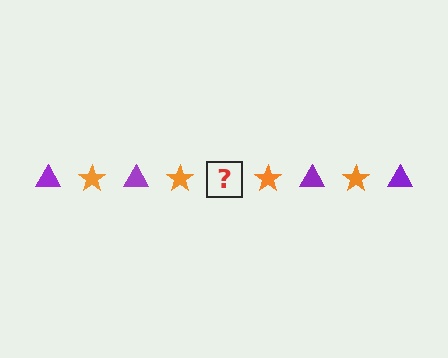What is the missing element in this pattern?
The missing element is a purple triangle.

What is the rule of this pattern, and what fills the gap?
The rule is that the pattern alternates between purple triangle and orange star. The gap should be filled with a purple triangle.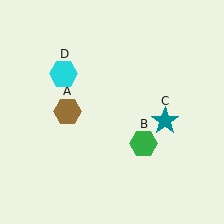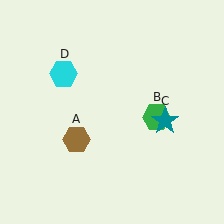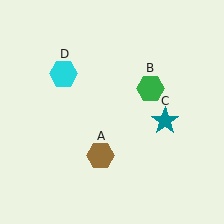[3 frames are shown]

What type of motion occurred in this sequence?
The brown hexagon (object A), green hexagon (object B) rotated counterclockwise around the center of the scene.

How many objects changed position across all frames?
2 objects changed position: brown hexagon (object A), green hexagon (object B).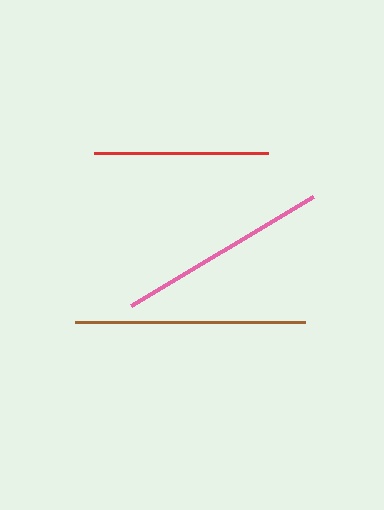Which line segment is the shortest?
The red line is the shortest at approximately 173 pixels.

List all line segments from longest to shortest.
From longest to shortest: brown, pink, red.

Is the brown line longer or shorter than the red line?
The brown line is longer than the red line.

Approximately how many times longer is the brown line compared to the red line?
The brown line is approximately 1.3 times the length of the red line.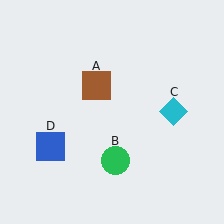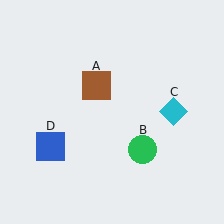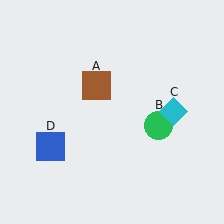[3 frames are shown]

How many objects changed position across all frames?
1 object changed position: green circle (object B).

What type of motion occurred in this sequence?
The green circle (object B) rotated counterclockwise around the center of the scene.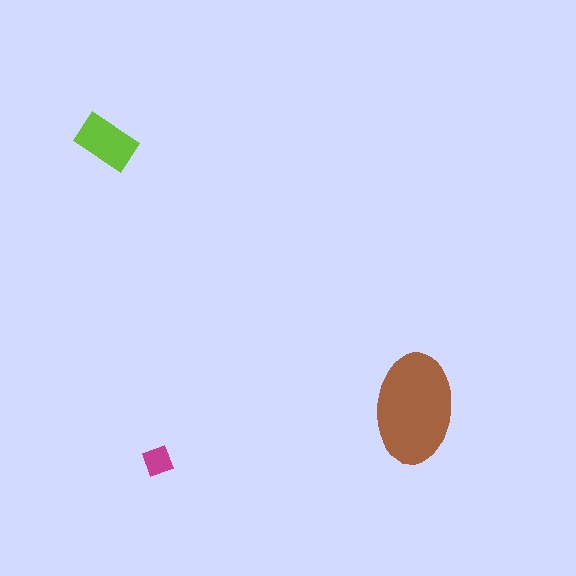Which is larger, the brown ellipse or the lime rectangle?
The brown ellipse.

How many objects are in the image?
There are 3 objects in the image.